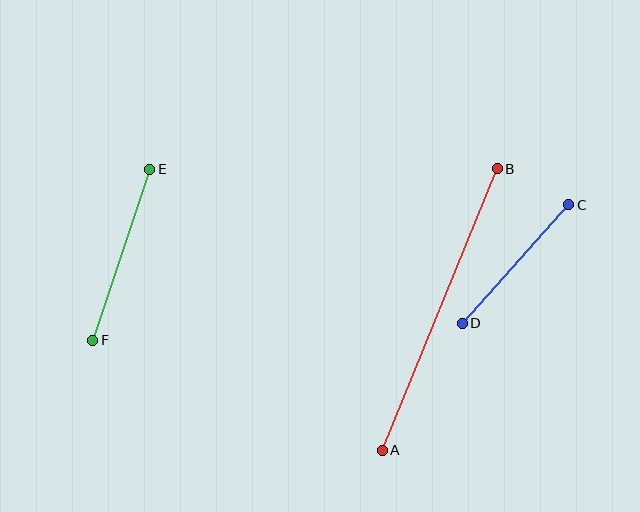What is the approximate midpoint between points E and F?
The midpoint is at approximately (121, 255) pixels.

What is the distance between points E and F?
The distance is approximately 180 pixels.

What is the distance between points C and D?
The distance is approximately 159 pixels.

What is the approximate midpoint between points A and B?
The midpoint is at approximately (440, 310) pixels.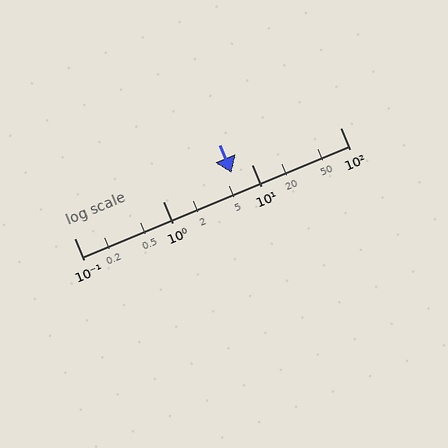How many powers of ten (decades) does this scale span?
The scale spans 3 decades, from 0.1 to 100.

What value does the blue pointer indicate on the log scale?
The pointer indicates approximately 5.9.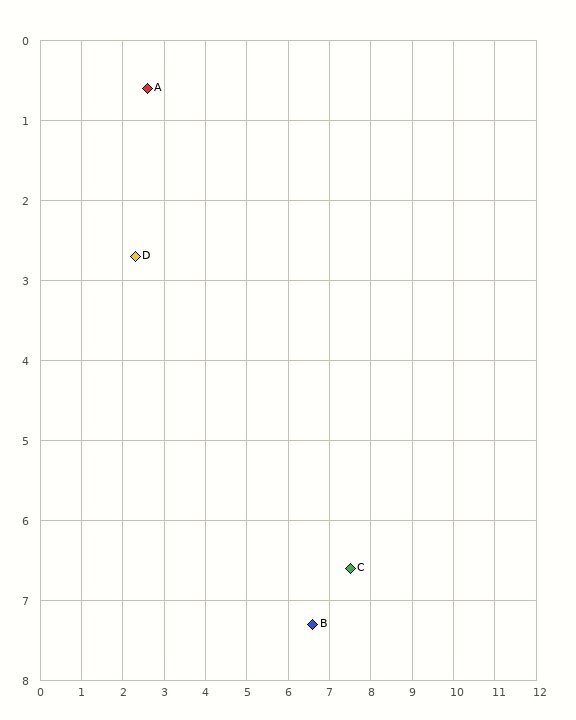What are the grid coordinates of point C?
Point C is at approximately (7.5, 6.6).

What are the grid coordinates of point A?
Point A is at approximately (2.6, 0.6).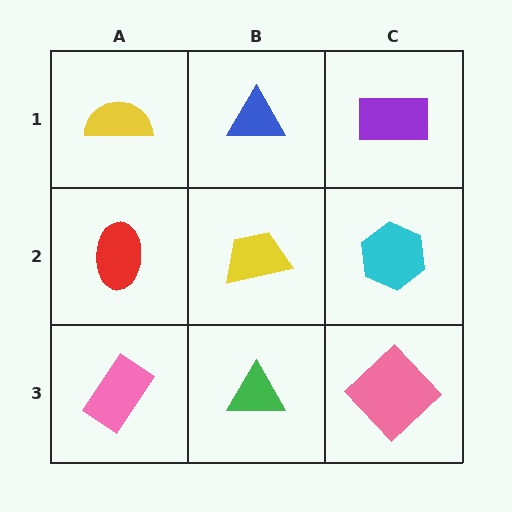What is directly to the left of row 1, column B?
A yellow semicircle.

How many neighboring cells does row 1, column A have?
2.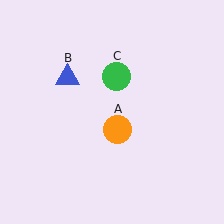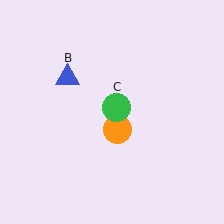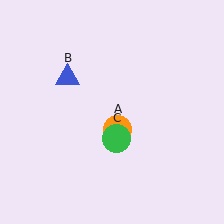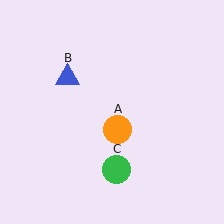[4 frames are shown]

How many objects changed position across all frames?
1 object changed position: green circle (object C).